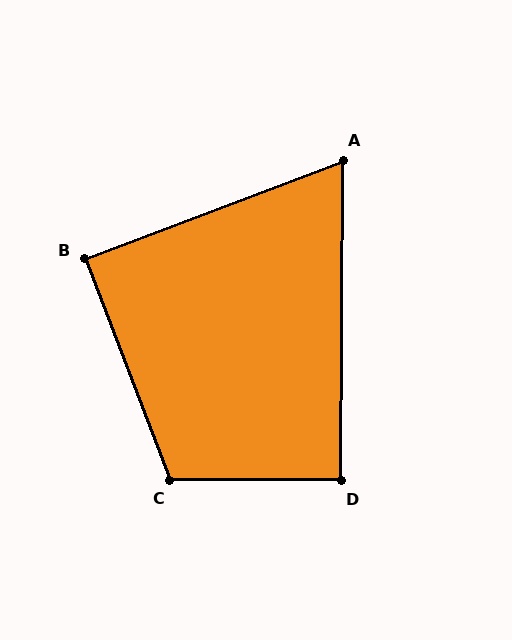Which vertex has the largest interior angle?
C, at approximately 111 degrees.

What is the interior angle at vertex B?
Approximately 90 degrees (approximately right).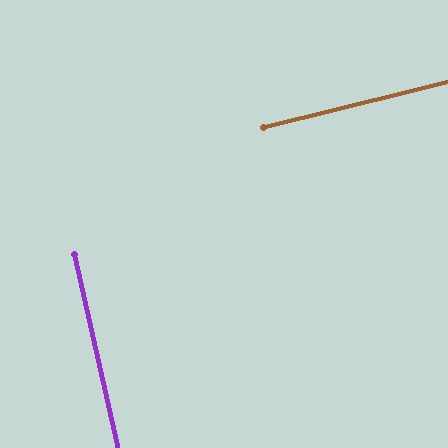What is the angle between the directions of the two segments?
Approximately 89 degrees.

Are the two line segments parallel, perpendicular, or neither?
Perpendicular — they meet at approximately 89°.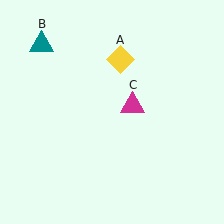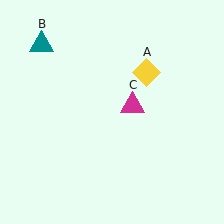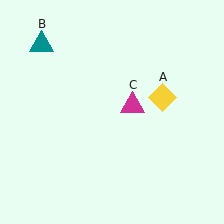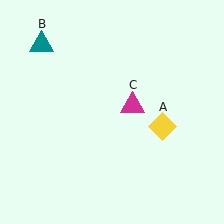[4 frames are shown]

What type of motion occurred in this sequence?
The yellow diamond (object A) rotated clockwise around the center of the scene.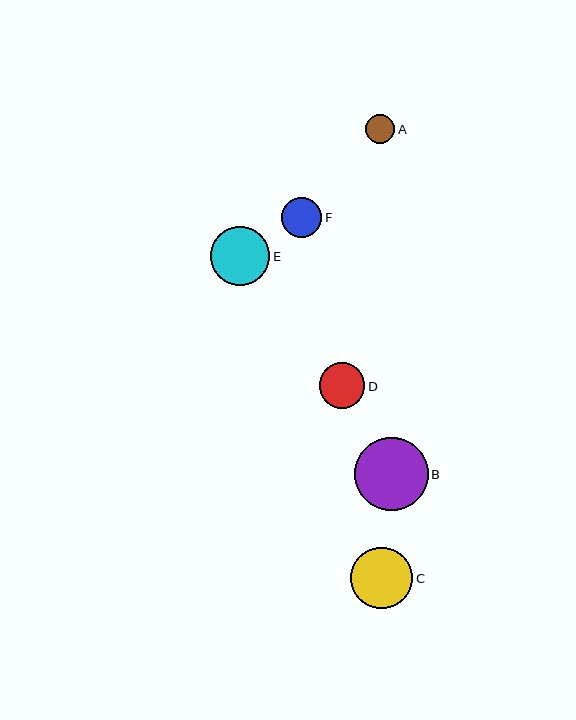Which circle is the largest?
Circle B is the largest with a size of approximately 73 pixels.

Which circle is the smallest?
Circle A is the smallest with a size of approximately 29 pixels.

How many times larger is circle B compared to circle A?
Circle B is approximately 2.5 times the size of circle A.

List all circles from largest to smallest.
From largest to smallest: B, C, E, D, F, A.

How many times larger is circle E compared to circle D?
Circle E is approximately 1.3 times the size of circle D.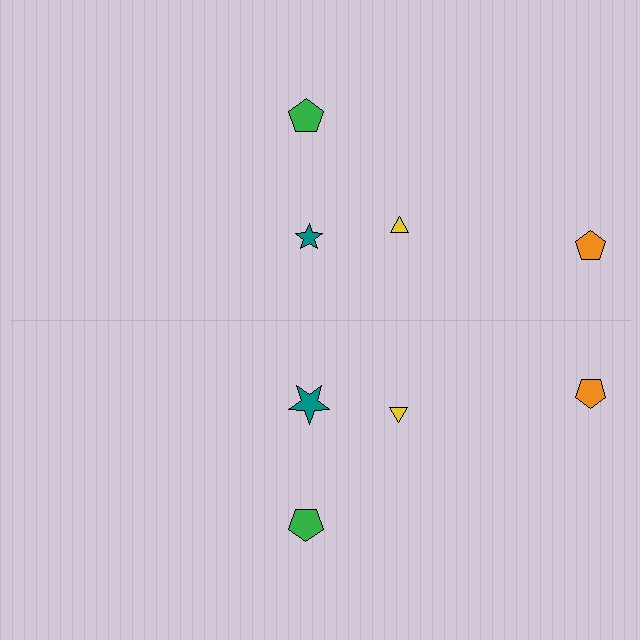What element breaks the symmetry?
The teal star on the bottom side has a different size than its mirror counterpart.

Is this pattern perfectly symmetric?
No, the pattern is not perfectly symmetric. The teal star on the bottom side has a different size than its mirror counterpart.